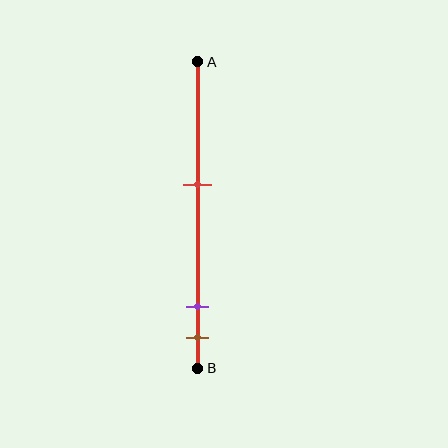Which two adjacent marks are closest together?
The purple and brown marks are the closest adjacent pair.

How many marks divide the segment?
There are 3 marks dividing the segment.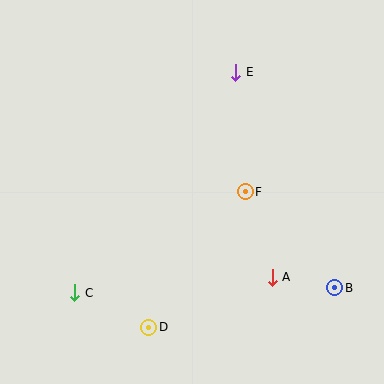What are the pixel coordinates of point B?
Point B is at (335, 288).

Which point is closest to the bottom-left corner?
Point C is closest to the bottom-left corner.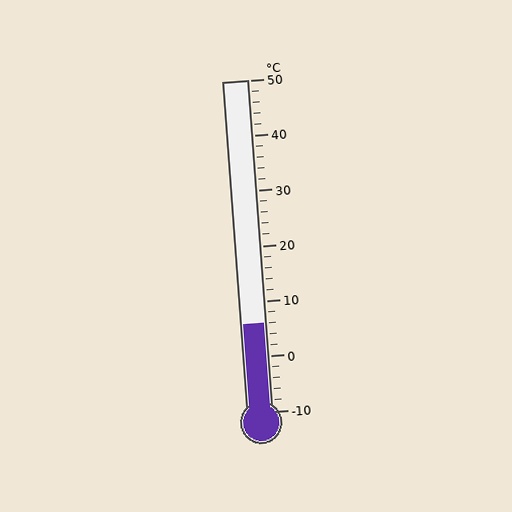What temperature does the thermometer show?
The thermometer shows approximately 6°C.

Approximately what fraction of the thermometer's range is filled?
The thermometer is filled to approximately 25% of its range.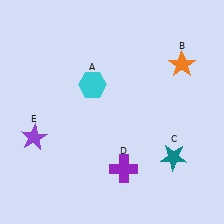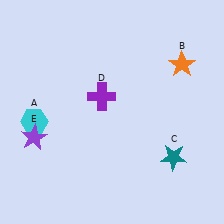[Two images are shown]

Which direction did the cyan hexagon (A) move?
The cyan hexagon (A) moved left.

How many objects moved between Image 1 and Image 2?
2 objects moved between the two images.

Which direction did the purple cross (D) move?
The purple cross (D) moved up.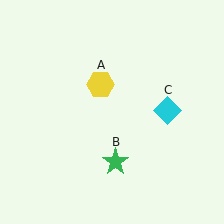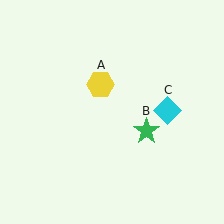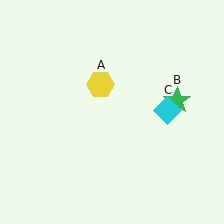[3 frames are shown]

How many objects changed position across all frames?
1 object changed position: green star (object B).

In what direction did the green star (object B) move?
The green star (object B) moved up and to the right.